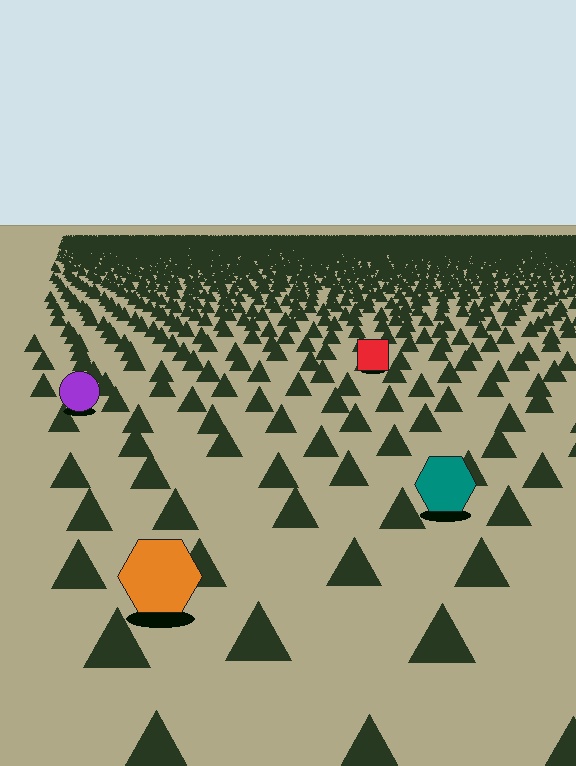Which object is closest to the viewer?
The orange hexagon is closest. The texture marks near it are larger and more spread out.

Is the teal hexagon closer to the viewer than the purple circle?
Yes. The teal hexagon is closer — you can tell from the texture gradient: the ground texture is coarser near it.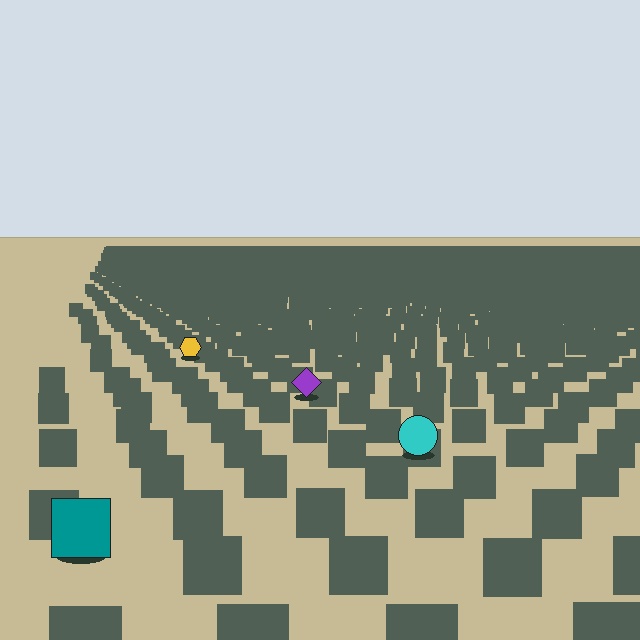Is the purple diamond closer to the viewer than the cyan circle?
No. The cyan circle is closer — you can tell from the texture gradient: the ground texture is coarser near it.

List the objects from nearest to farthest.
From nearest to farthest: the teal square, the cyan circle, the purple diamond, the yellow hexagon.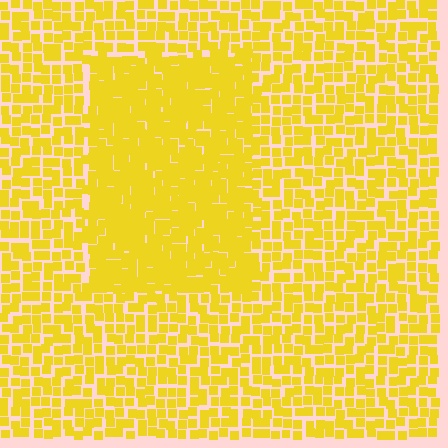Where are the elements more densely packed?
The elements are more densely packed inside the rectangle boundary.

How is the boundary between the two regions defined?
The boundary is defined by a change in element density (approximately 1.7x ratio). All elements are the same color, size, and shape.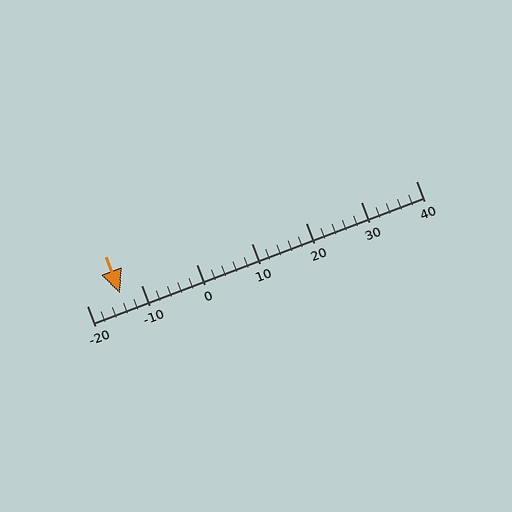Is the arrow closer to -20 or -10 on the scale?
The arrow is closer to -10.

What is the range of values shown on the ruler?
The ruler shows values from -20 to 40.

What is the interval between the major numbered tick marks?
The major tick marks are spaced 10 units apart.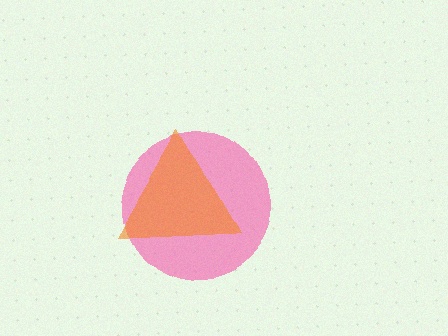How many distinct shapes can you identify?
There are 2 distinct shapes: a pink circle, an orange triangle.